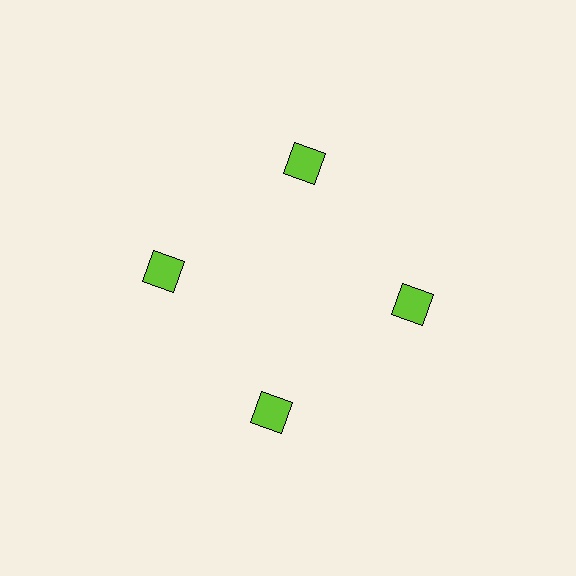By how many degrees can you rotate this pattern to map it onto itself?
The pattern maps onto itself every 90 degrees of rotation.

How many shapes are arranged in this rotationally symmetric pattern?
There are 4 shapes, arranged in 4 groups of 1.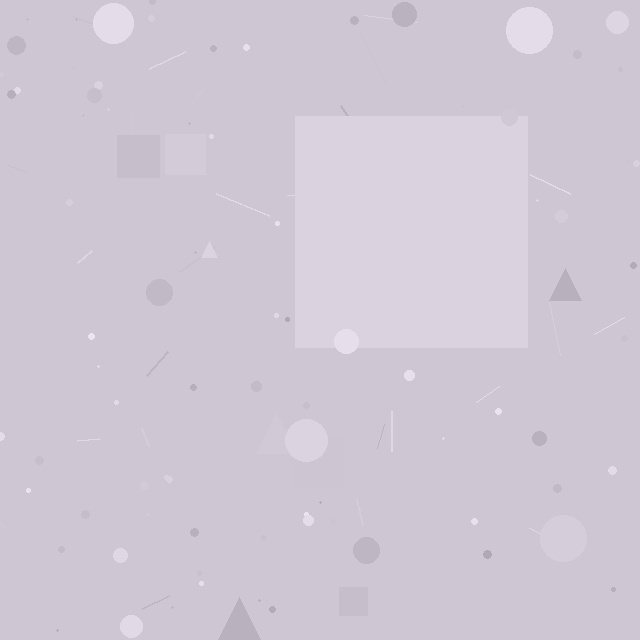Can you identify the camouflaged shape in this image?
The camouflaged shape is a square.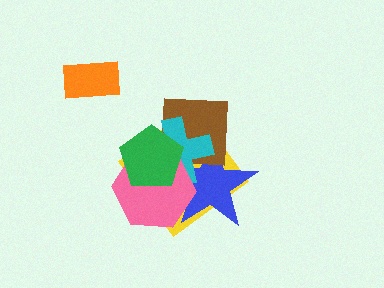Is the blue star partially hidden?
Yes, it is partially covered by another shape.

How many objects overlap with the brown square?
4 objects overlap with the brown square.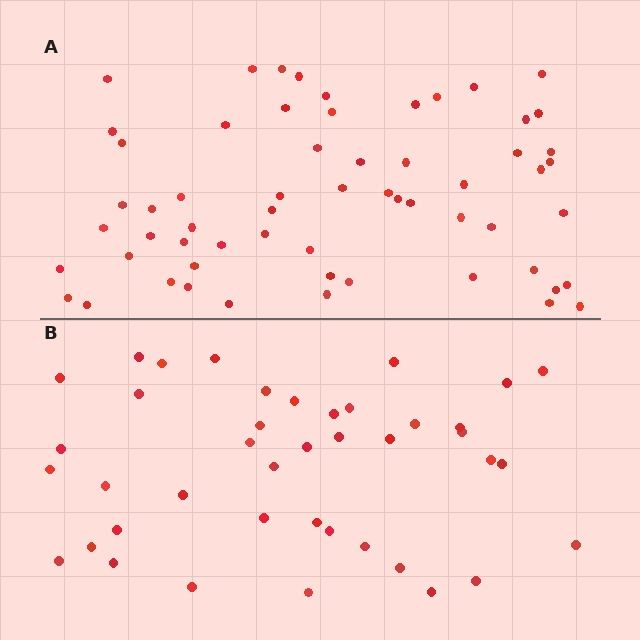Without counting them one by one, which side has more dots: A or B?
Region A (the top region) has more dots.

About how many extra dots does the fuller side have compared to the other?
Region A has approximately 20 more dots than region B.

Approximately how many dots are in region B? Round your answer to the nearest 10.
About 40 dots. (The exact count is 41, which rounds to 40.)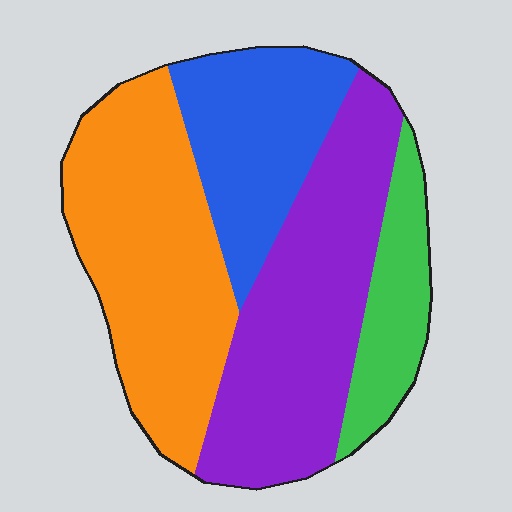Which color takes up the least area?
Green, at roughly 10%.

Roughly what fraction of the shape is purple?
Purple covers around 35% of the shape.